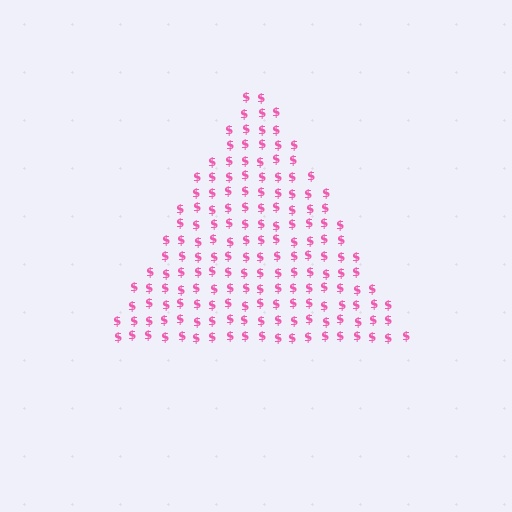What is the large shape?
The large shape is a triangle.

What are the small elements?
The small elements are dollar signs.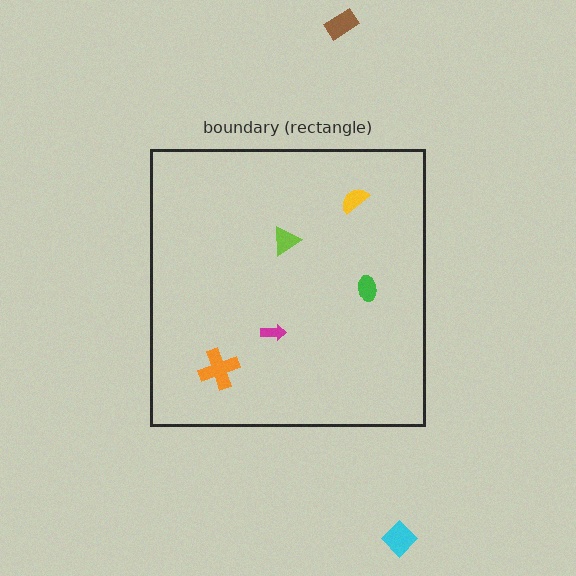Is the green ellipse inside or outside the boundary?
Inside.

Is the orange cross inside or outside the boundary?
Inside.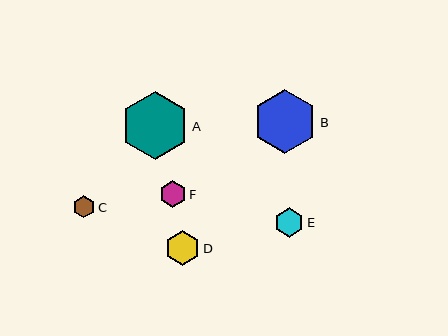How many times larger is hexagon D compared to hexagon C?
Hexagon D is approximately 1.6 times the size of hexagon C.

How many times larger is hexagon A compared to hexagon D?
Hexagon A is approximately 2.0 times the size of hexagon D.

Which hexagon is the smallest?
Hexagon C is the smallest with a size of approximately 22 pixels.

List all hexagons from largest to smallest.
From largest to smallest: A, B, D, E, F, C.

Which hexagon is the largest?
Hexagon A is the largest with a size of approximately 68 pixels.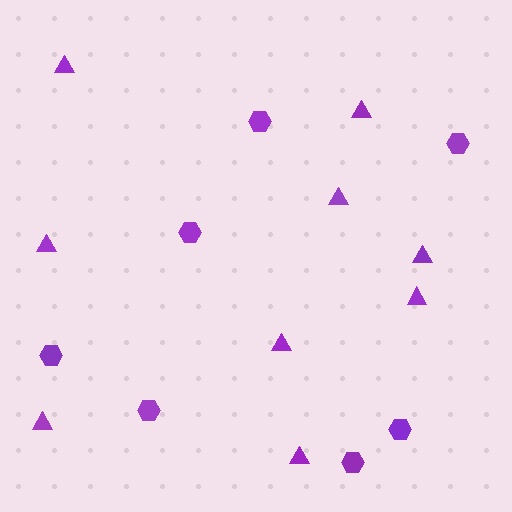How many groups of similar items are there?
There are 2 groups: one group of triangles (9) and one group of hexagons (7).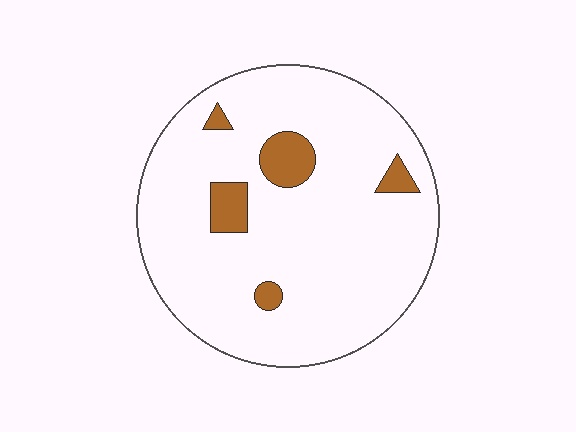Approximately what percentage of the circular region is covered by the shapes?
Approximately 10%.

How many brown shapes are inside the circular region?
5.